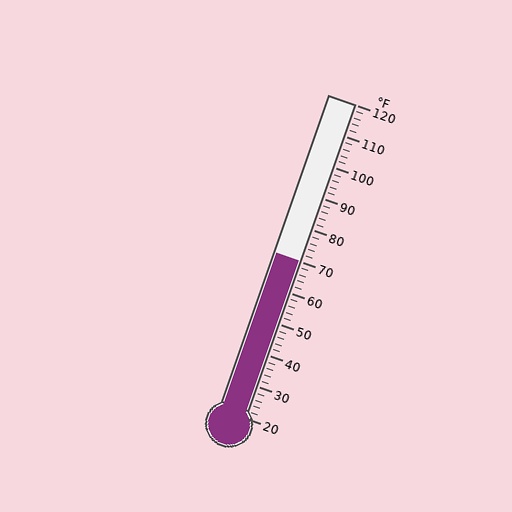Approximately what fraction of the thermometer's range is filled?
The thermometer is filled to approximately 50% of its range.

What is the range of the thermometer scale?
The thermometer scale ranges from 20°F to 120°F.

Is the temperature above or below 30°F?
The temperature is above 30°F.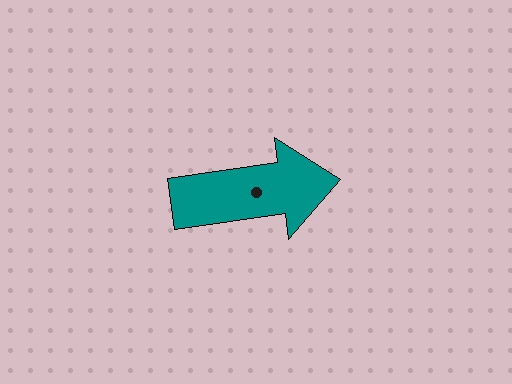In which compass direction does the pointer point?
East.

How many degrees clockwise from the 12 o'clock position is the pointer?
Approximately 82 degrees.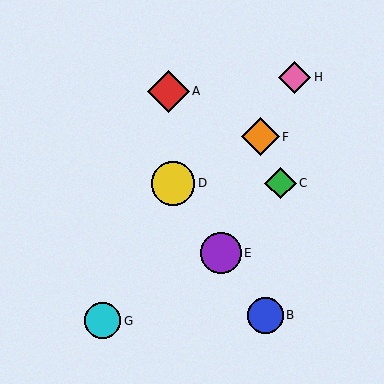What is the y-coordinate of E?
Object E is at y≈253.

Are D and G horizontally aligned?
No, D is at y≈183 and G is at y≈321.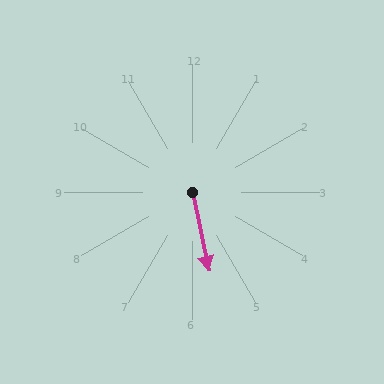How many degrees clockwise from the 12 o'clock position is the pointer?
Approximately 168 degrees.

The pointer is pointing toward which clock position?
Roughly 6 o'clock.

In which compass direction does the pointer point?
South.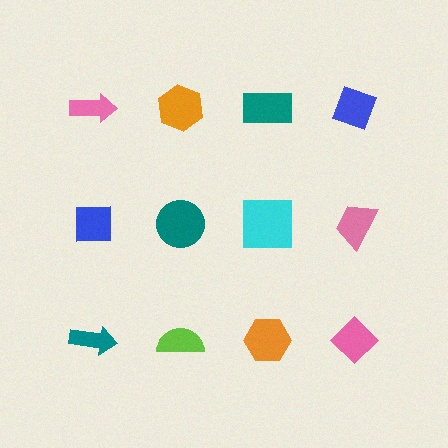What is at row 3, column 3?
An orange hexagon.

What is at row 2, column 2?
A teal circle.